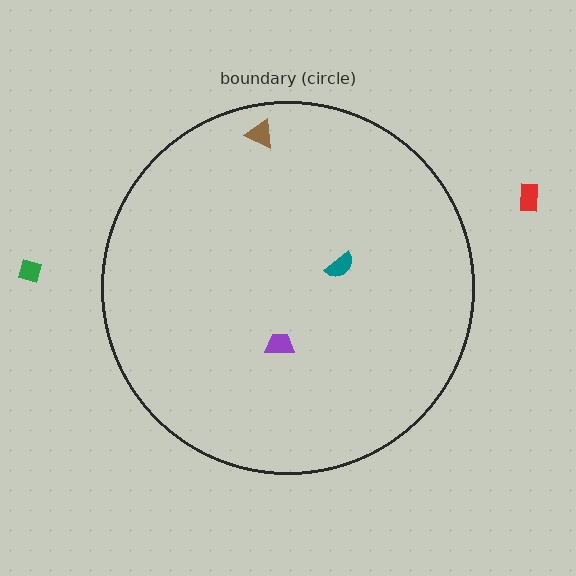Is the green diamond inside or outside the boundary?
Outside.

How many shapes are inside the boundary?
3 inside, 2 outside.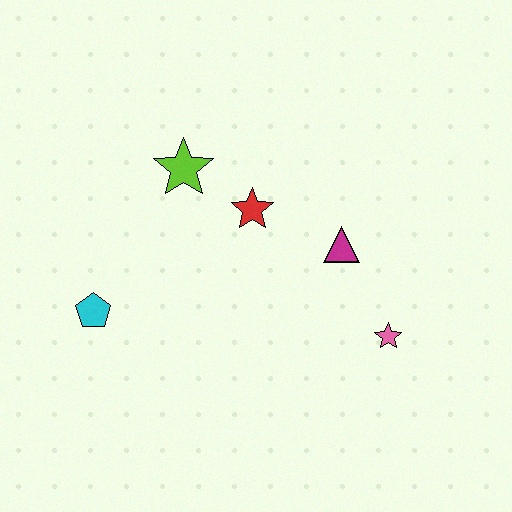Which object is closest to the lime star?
The red star is closest to the lime star.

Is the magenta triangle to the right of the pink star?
No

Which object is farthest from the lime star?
The pink star is farthest from the lime star.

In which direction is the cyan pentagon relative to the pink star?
The cyan pentagon is to the left of the pink star.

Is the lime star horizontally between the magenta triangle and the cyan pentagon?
Yes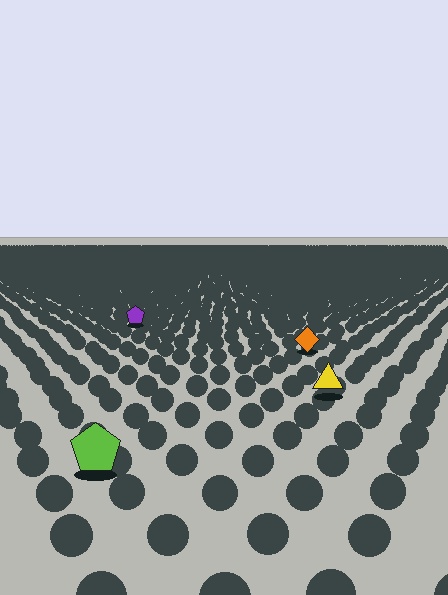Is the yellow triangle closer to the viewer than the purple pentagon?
Yes. The yellow triangle is closer — you can tell from the texture gradient: the ground texture is coarser near it.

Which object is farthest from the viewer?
The purple pentagon is farthest from the viewer. It appears smaller and the ground texture around it is denser.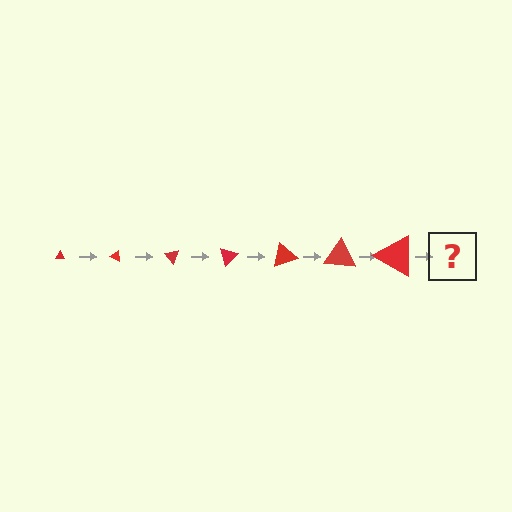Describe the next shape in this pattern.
It should be a triangle, larger than the previous one and rotated 175 degrees from the start.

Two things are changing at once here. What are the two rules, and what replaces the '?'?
The two rules are that the triangle grows larger each step and it rotates 25 degrees each step. The '?' should be a triangle, larger than the previous one and rotated 175 degrees from the start.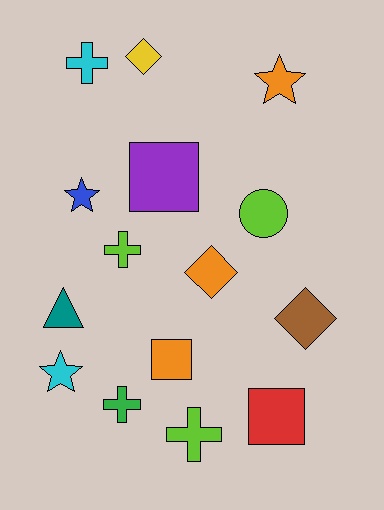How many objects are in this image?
There are 15 objects.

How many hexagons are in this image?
There are no hexagons.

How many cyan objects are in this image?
There are 2 cyan objects.